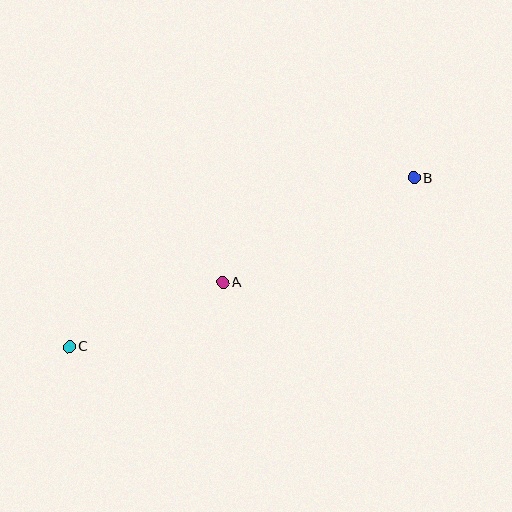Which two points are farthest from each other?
Points B and C are farthest from each other.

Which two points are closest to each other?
Points A and C are closest to each other.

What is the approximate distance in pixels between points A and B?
The distance between A and B is approximately 218 pixels.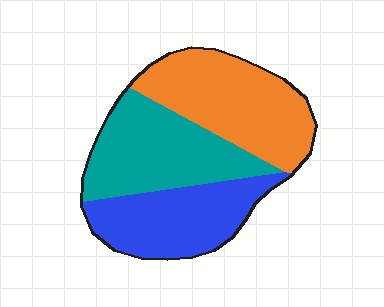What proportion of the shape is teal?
Teal takes up about one third (1/3) of the shape.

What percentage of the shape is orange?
Orange covers 36% of the shape.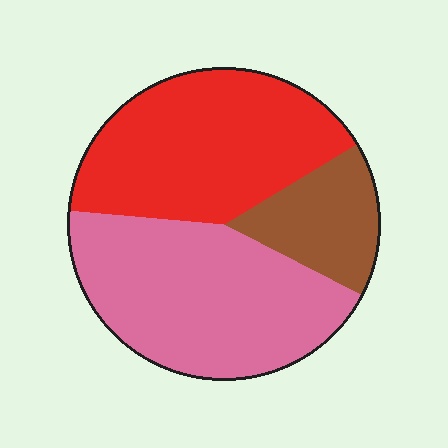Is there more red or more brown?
Red.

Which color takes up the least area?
Brown, at roughly 15%.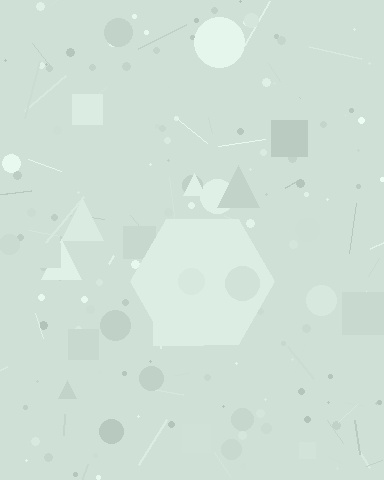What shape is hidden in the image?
A hexagon is hidden in the image.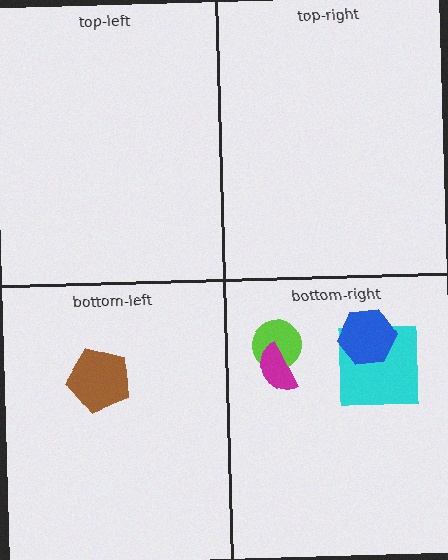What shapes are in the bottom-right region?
The lime circle, the cyan square, the magenta semicircle, the blue hexagon.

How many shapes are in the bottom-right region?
4.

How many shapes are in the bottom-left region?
1.